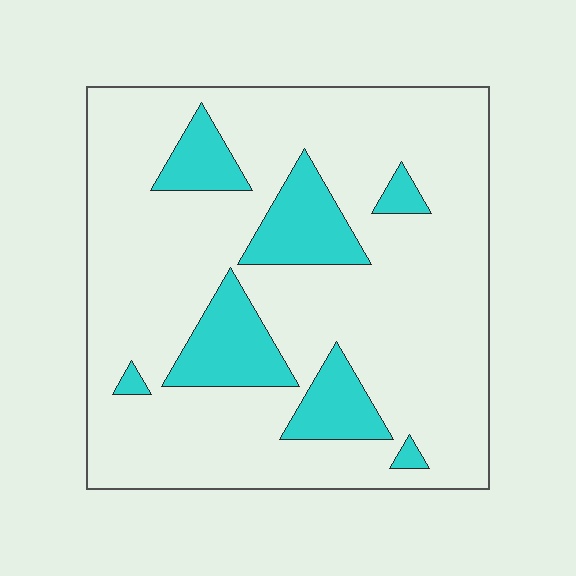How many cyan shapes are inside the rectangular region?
7.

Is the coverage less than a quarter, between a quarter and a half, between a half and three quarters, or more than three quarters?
Less than a quarter.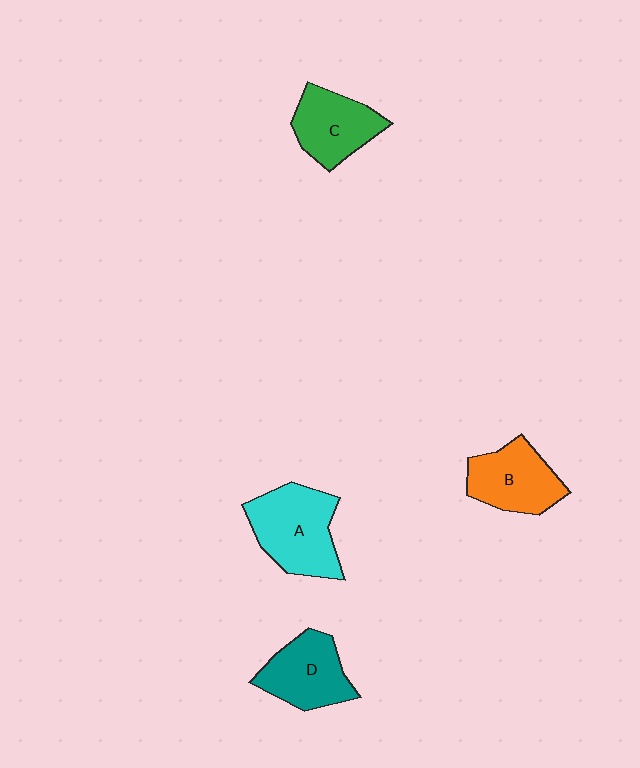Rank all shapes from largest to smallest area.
From largest to smallest: A (cyan), B (orange), D (teal), C (green).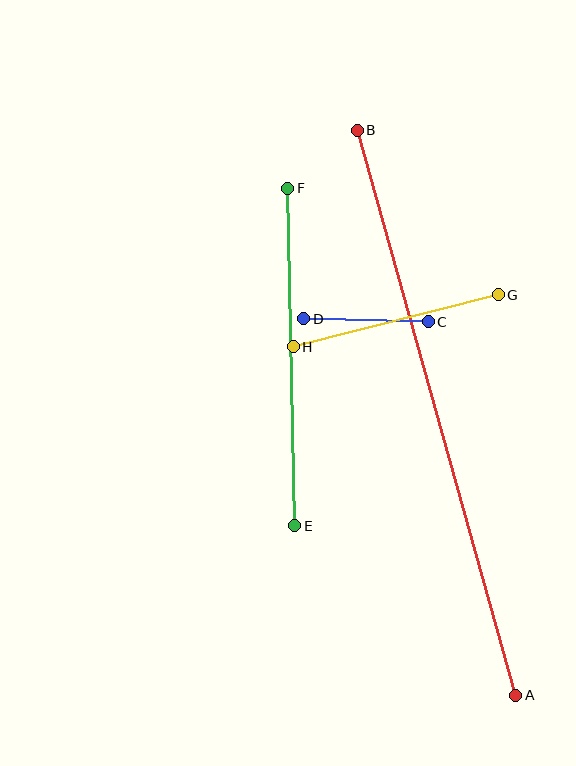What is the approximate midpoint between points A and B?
The midpoint is at approximately (436, 413) pixels.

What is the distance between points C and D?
The distance is approximately 125 pixels.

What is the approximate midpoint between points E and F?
The midpoint is at approximately (291, 357) pixels.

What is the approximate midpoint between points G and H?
The midpoint is at approximately (396, 321) pixels.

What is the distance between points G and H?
The distance is approximately 212 pixels.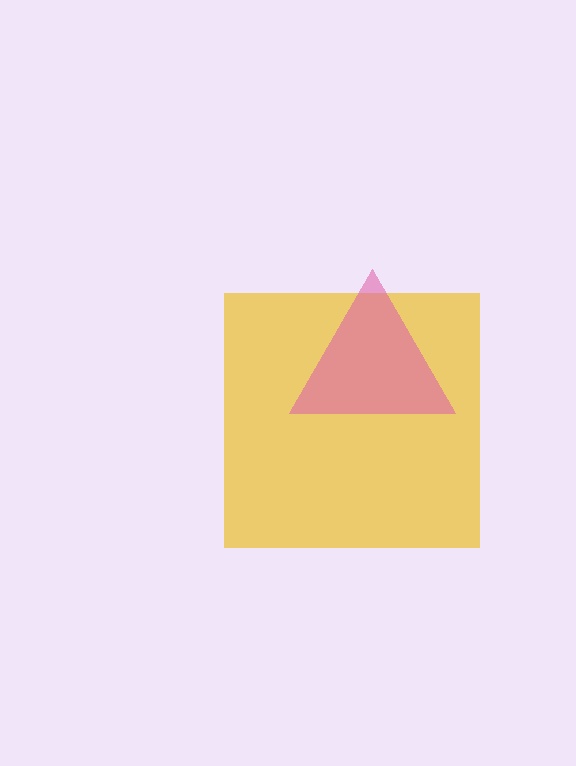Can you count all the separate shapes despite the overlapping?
Yes, there are 2 separate shapes.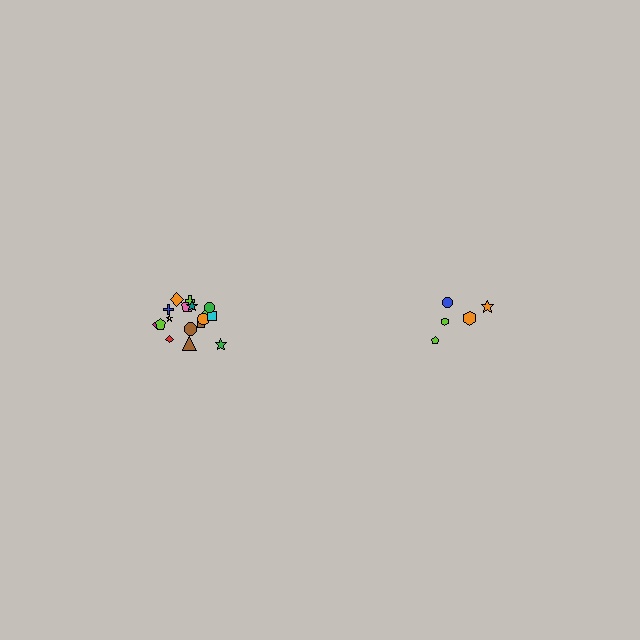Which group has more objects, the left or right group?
The left group.